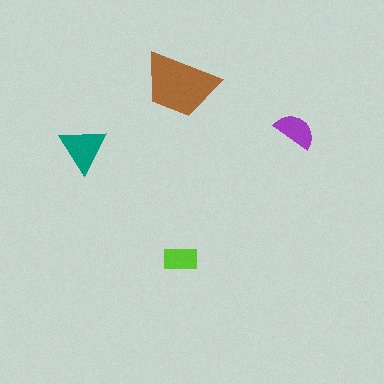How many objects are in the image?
There are 4 objects in the image.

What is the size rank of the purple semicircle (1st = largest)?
3rd.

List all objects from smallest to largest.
The lime rectangle, the purple semicircle, the teal triangle, the brown trapezoid.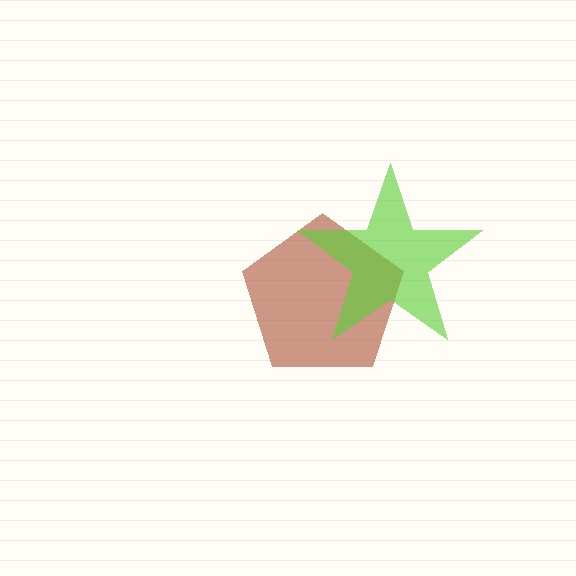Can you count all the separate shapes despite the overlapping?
Yes, there are 2 separate shapes.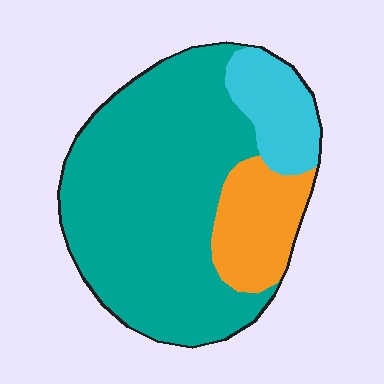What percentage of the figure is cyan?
Cyan covers 14% of the figure.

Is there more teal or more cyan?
Teal.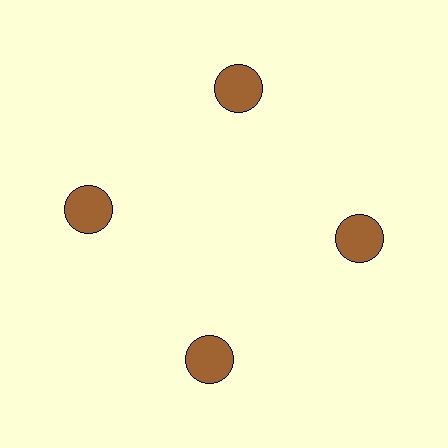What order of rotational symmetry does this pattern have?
This pattern has 4-fold rotational symmetry.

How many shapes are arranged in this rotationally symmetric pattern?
There are 4 shapes, arranged in 4 groups of 1.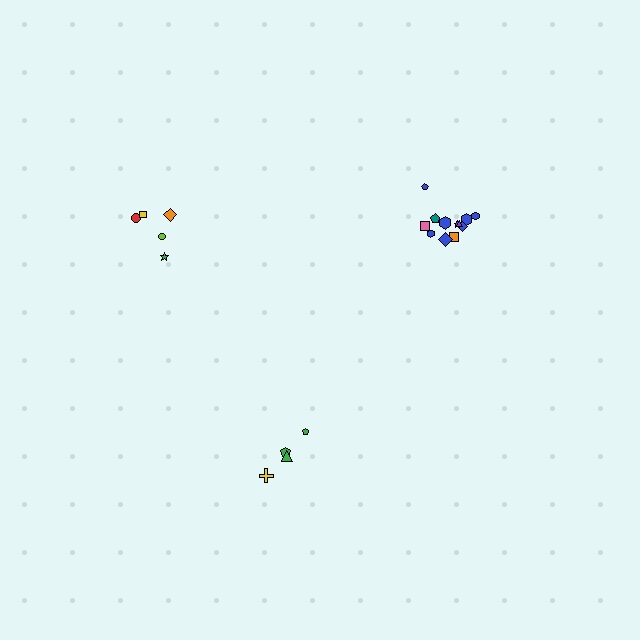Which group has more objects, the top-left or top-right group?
The top-right group.